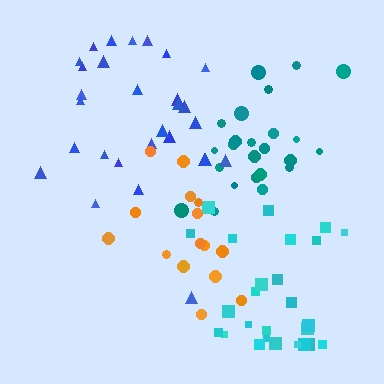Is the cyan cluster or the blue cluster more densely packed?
Cyan.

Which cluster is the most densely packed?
Teal.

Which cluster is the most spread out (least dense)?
Blue.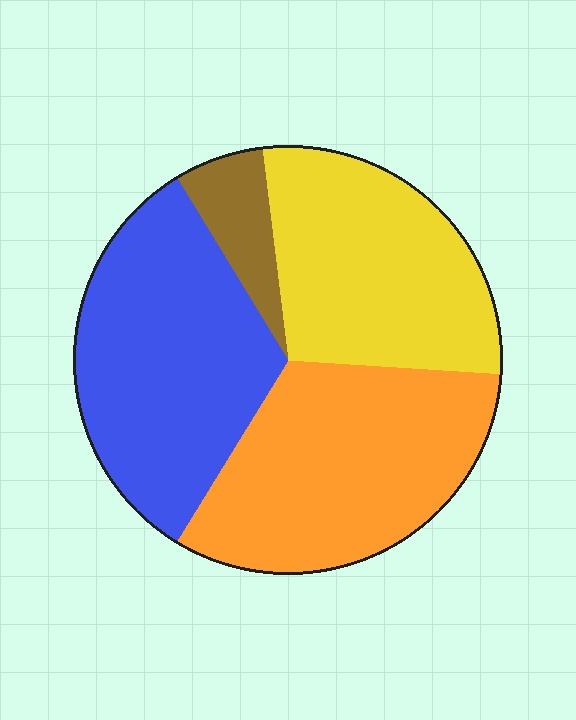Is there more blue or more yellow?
Blue.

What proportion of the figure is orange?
Orange takes up about one third (1/3) of the figure.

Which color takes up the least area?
Brown, at roughly 5%.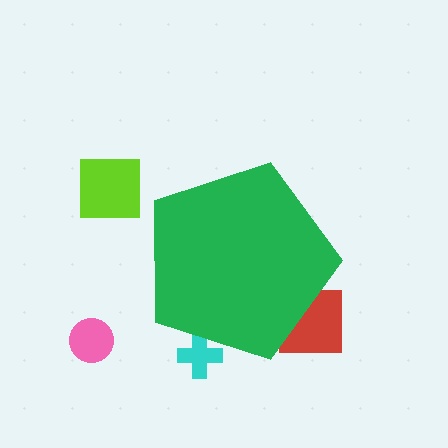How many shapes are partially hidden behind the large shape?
2 shapes are partially hidden.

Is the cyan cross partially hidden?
Yes, the cyan cross is partially hidden behind the green pentagon.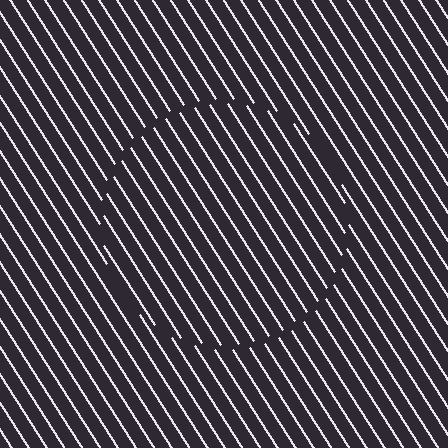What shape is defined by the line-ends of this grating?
An illusory circle. The interior of the shape contains the same grating, shifted by half a period — the contour is defined by the phase discontinuity where line-ends from the inner and outer gratings abut.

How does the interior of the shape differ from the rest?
The interior of the shape contains the same grating, shifted by half a period — the contour is defined by the phase discontinuity where line-ends from the inner and outer gratings abut.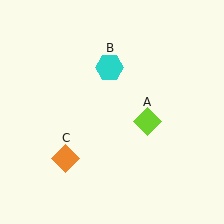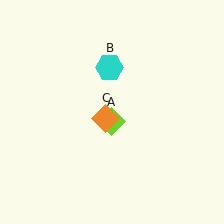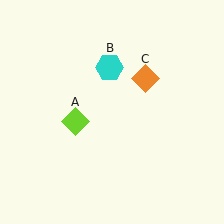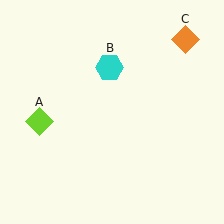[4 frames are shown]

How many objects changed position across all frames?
2 objects changed position: lime diamond (object A), orange diamond (object C).